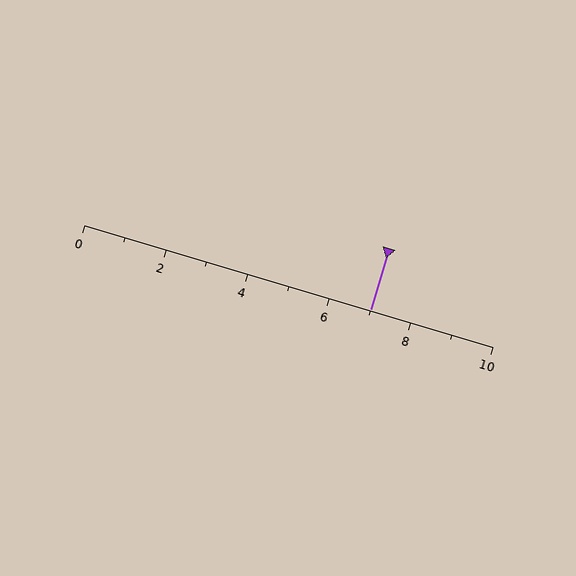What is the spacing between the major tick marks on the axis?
The major ticks are spaced 2 apart.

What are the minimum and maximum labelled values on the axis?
The axis runs from 0 to 10.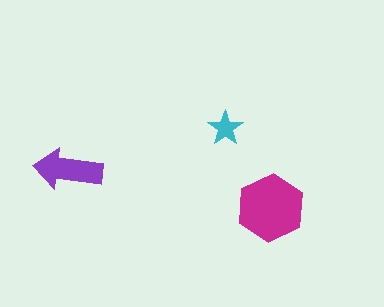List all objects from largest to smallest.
The magenta hexagon, the purple arrow, the cyan star.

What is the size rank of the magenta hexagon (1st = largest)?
1st.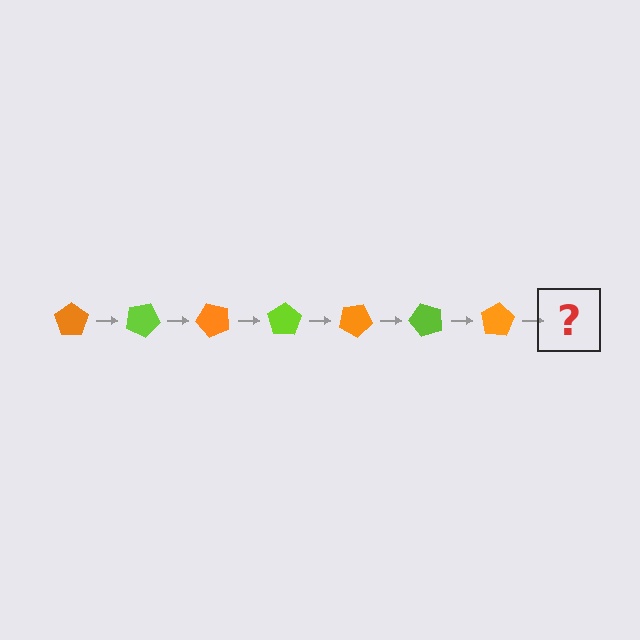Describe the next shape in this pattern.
It should be a lime pentagon, rotated 175 degrees from the start.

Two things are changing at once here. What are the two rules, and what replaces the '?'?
The two rules are that it rotates 25 degrees each step and the color cycles through orange and lime. The '?' should be a lime pentagon, rotated 175 degrees from the start.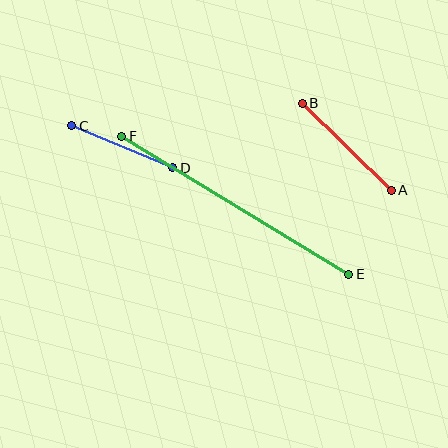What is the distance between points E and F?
The distance is approximately 266 pixels.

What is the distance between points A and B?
The distance is approximately 124 pixels.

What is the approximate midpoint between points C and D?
The midpoint is at approximately (122, 147) pixels.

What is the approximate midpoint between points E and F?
The midpoint is at approximately (235, 205) pixels.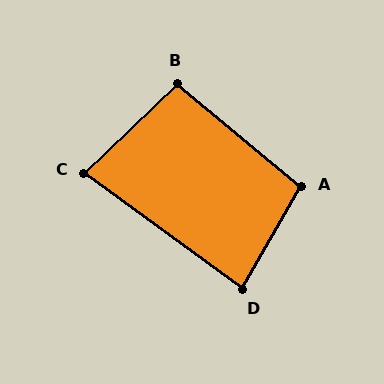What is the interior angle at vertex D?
Approximately 84 degrees (acute).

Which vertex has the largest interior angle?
A, at approximately 100 degrees.